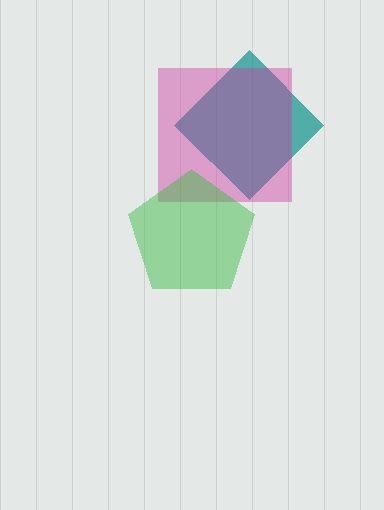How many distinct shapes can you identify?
There are 3 distinct shapes: a teal diamond, a magenta square, a green pentagon.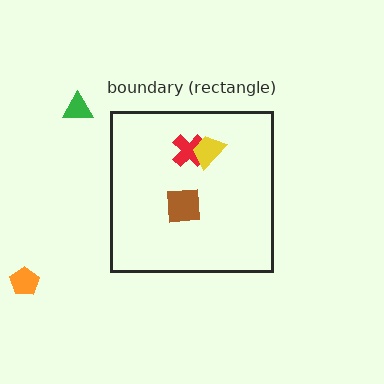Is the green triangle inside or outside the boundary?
Outside.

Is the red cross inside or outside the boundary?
Inside.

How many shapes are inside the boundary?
3 inside, 2 outside.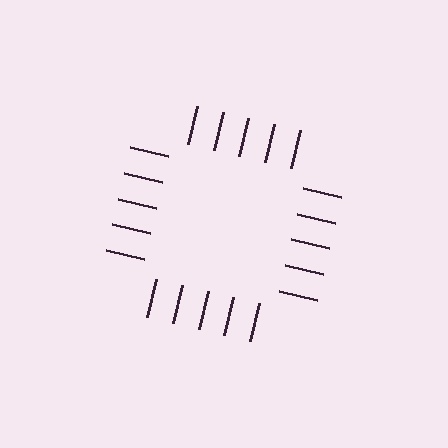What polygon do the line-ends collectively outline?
An illusory square — the line segments terminate on its edges but no continuous stroke is drawn.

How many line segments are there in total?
20 — 5 along each of the 4 edges.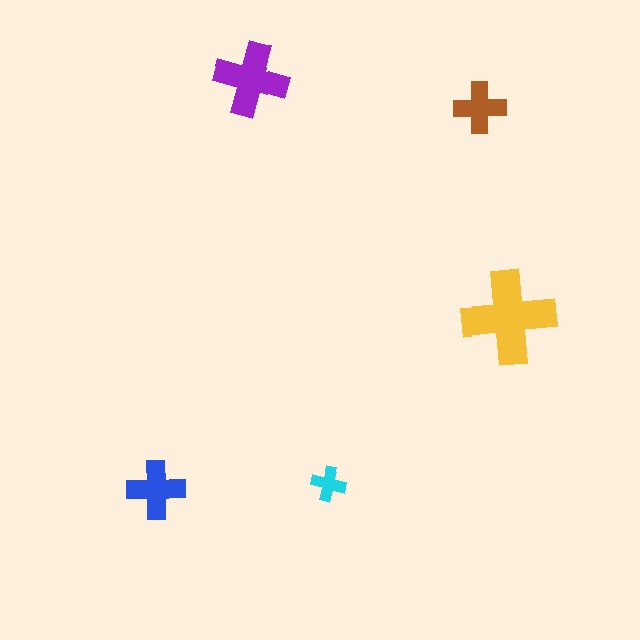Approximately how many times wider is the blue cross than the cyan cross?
About 1.5 times wider.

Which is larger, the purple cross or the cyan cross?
The purple one.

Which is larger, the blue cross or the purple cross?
The purple one.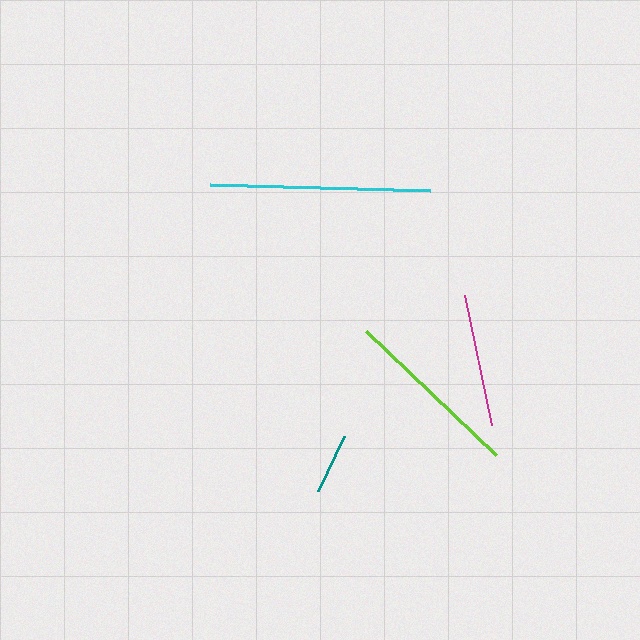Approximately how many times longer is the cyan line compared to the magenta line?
The cyan line is approximately 1.6 times the length of the magenta line.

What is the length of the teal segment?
The teal segment is approximately 62 pixels long.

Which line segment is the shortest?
The teal line is the shortest at approximately 62 pixels.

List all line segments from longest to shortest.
From longest to shortest: cyan, lime, magenta, teal.